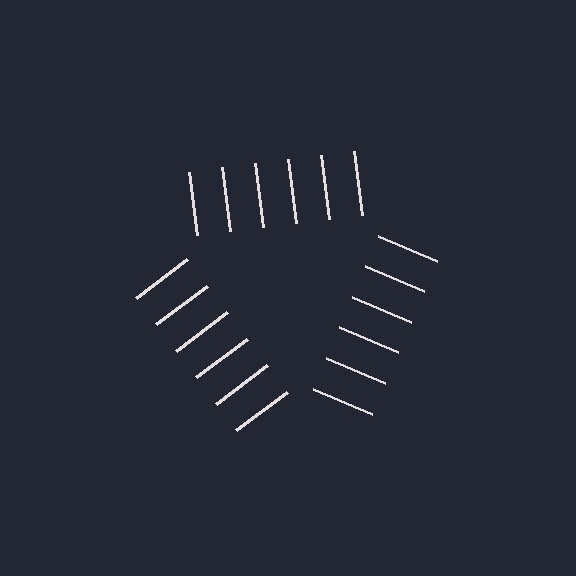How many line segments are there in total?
18 — 6 along each of the 3 edges.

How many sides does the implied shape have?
3 sides — the line-ends trace a triangle.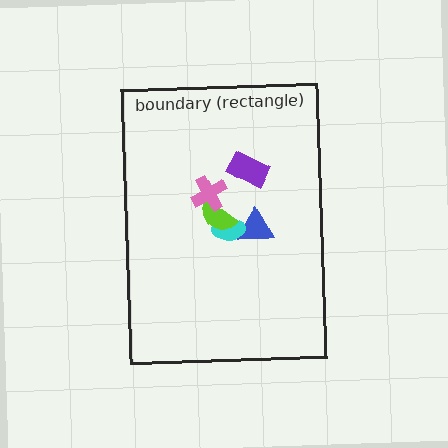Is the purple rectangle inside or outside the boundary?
Inside.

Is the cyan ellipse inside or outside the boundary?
Inside.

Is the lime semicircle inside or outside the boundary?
Inside.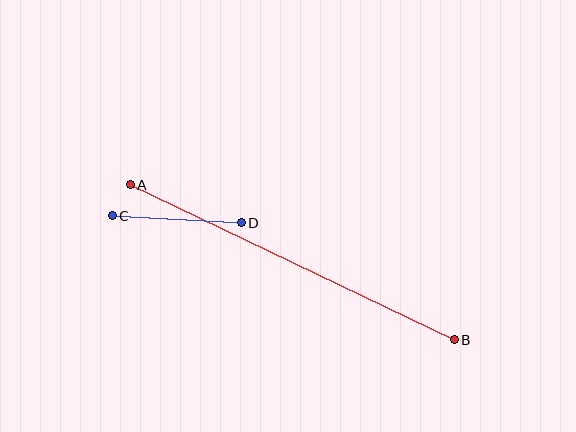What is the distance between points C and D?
The distance is approximately 129 pixels.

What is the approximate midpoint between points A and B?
The midpoint is at approximately (292, 262) pixels.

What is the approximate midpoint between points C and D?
The midpoint is at approximately (177, 219) pixels.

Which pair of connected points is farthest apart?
Points A and B are farthest apart.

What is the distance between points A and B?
The distance is approximately 359 pixels.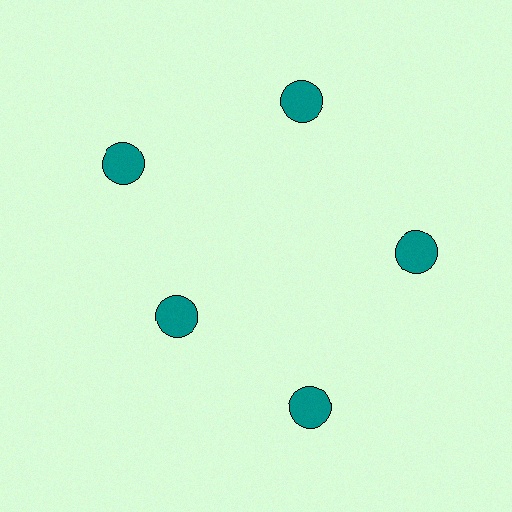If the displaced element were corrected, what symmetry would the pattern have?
It would have 5-fold rotational symmetry — the pattern would map onto itself every 72 degrees.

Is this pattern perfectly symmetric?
No. The 5 teal circles are arranged in a ring, but one element near the 8 o'clock position is pulled inward toward the center, breaking the 5-fold rotational symmetry.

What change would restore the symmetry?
The symmetry would be restored by moving it outward, back onto the ring so that all 5 circles sit at equal angles and equal distance from the center.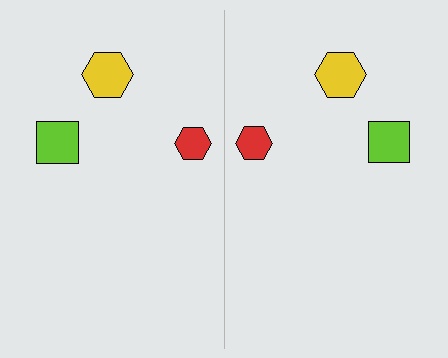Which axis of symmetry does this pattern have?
The pattern has a vertical axis of symmetry running through the center of the image.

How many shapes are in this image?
There are 6 shapes in this image.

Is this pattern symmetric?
Yes, this pattern has bilateral (reflection) symmetry.